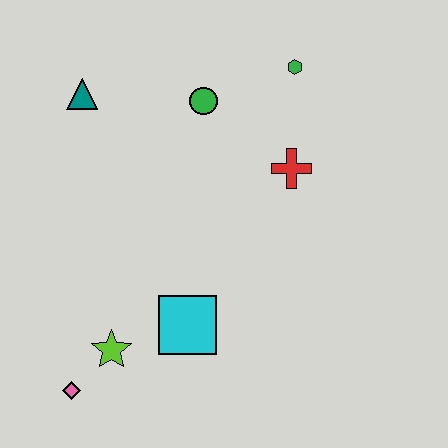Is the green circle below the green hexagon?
Yes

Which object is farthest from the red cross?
The pink diamond is farthest from the red cross.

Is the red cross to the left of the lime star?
No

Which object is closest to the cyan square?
The lime star is closest to the cyan square.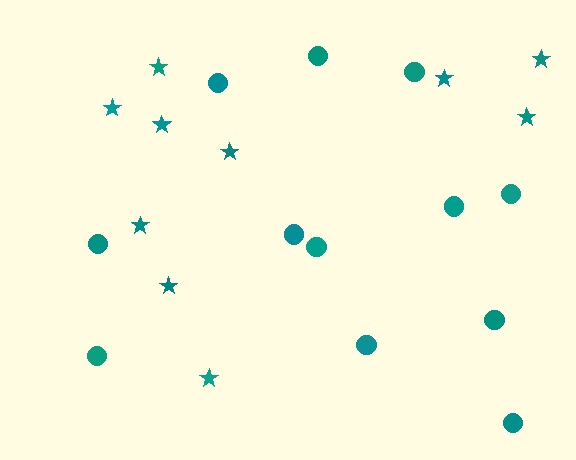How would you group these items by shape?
There are 2 groups: one group of stars (10) and one group of circles (12).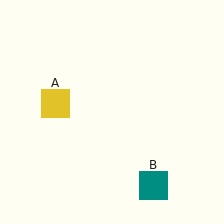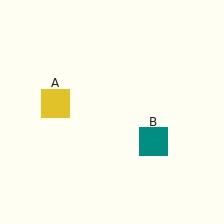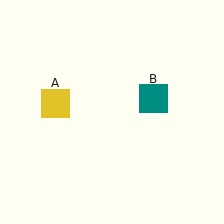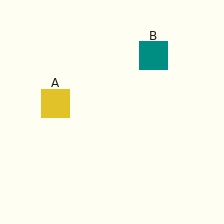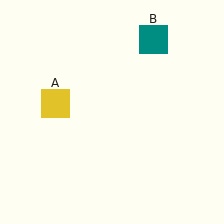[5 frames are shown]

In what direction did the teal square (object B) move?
The teal square (object B) moved up.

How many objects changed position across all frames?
1 object changed position: teal square (object B).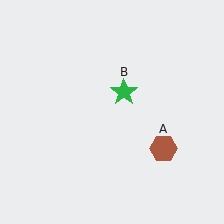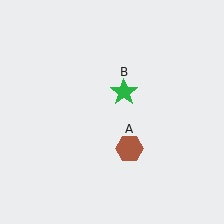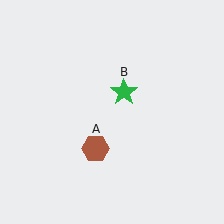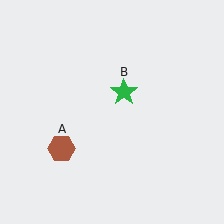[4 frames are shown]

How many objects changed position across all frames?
1 object changed position: brown hexagon (object A).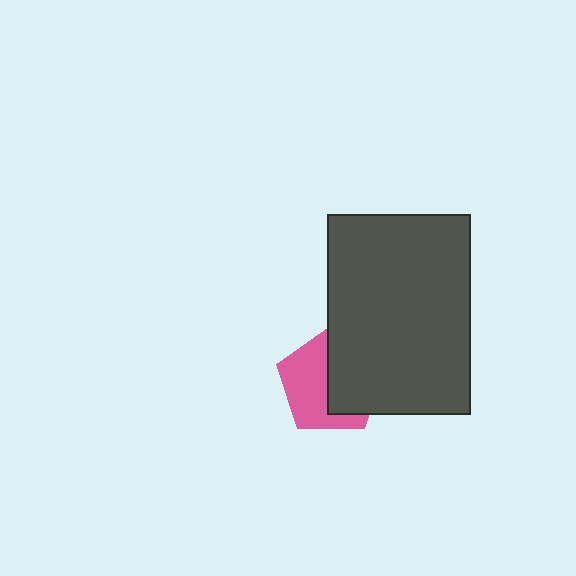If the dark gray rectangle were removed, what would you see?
You would see the complete pink pentagon.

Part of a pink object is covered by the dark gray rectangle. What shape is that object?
It is a pentagon.